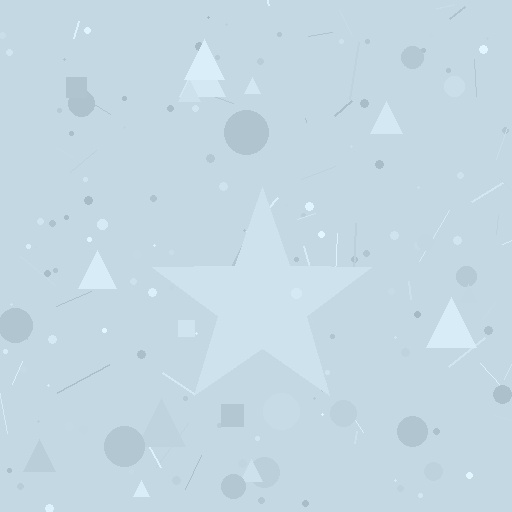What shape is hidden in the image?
A star is hidden in the image.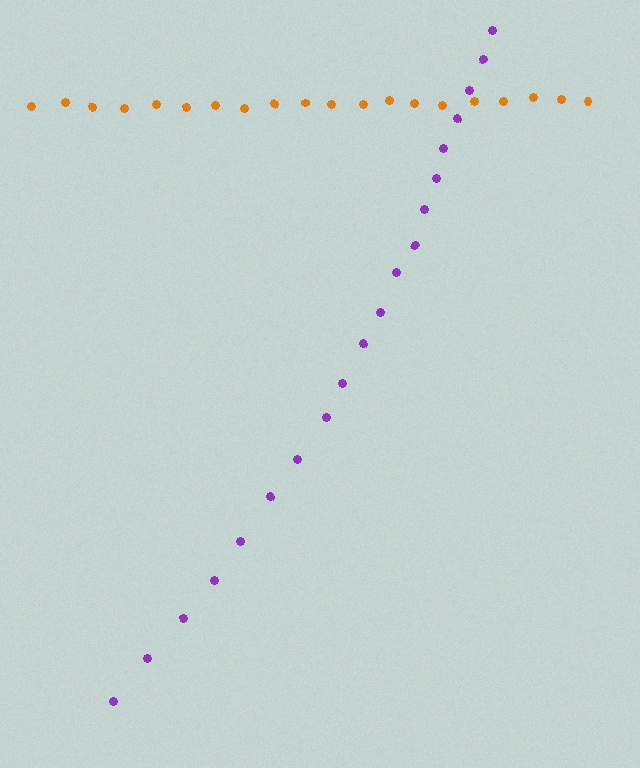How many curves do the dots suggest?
There are 2 distinct paths.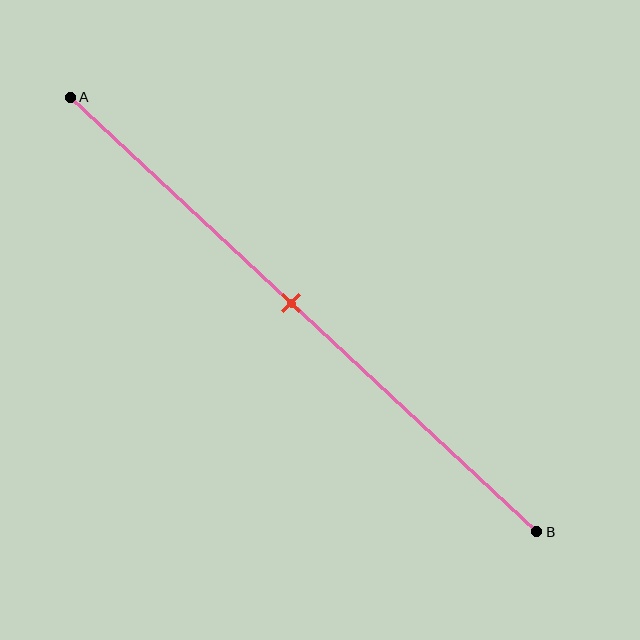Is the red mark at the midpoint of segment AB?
Yes, the mark is approximately at the midpoint.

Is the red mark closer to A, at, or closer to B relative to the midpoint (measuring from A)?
The red mark is approximately at the midpoint of segment AB.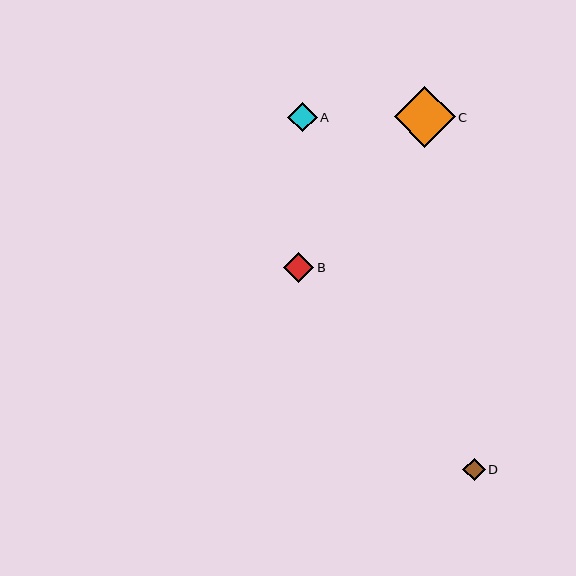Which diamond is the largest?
Diamond C is the largest with a size of approximately 61 pixels.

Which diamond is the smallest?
Diamond D is the smallest with a size of approximately 22 pixels.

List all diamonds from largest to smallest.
From largest to smallest: C, B, A, D.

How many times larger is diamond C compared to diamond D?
Diamond C is approximately 2.7 times the size of diamond D.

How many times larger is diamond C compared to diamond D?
Diamond C is approximately 2.7 times the size of diamond D.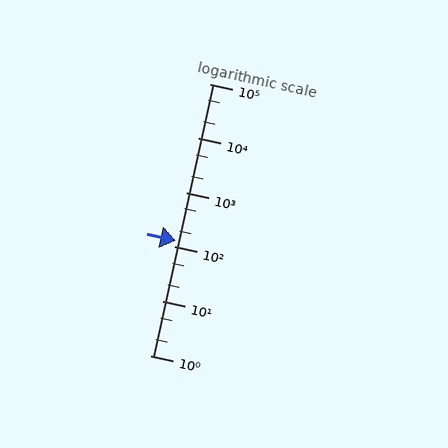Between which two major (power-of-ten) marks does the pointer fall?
The pointer is between 100 and 1000.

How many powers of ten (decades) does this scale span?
The scale spans 5 decades, from 1 to 100000.